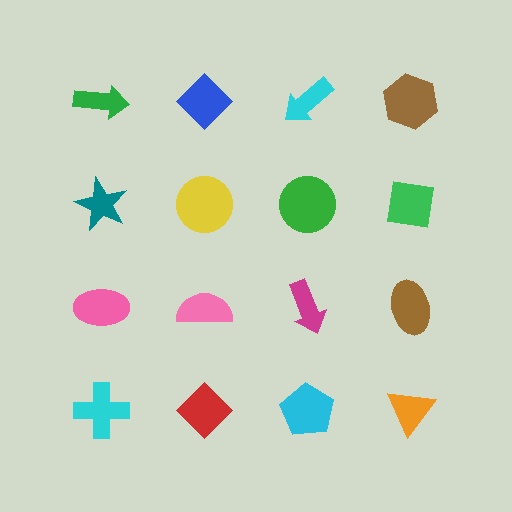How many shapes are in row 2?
4 shapes.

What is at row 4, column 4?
An orange triangle.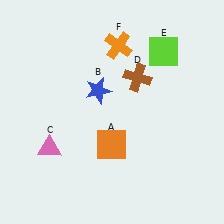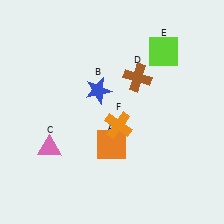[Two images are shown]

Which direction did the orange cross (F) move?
The orange cross (F) moved down.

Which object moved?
The orange cross (F) moved down.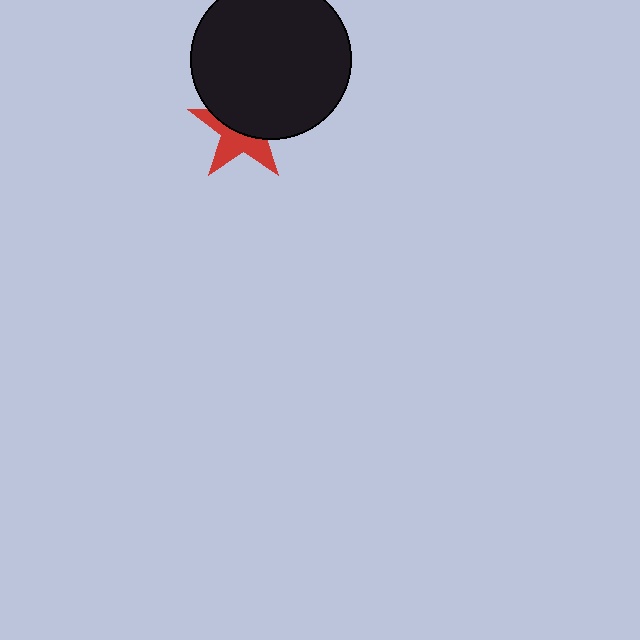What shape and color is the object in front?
The object in front is a black circle.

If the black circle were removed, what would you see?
You would see the complete red star.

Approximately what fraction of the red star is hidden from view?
Roughly 54% of the red star is hidden behind the black circle.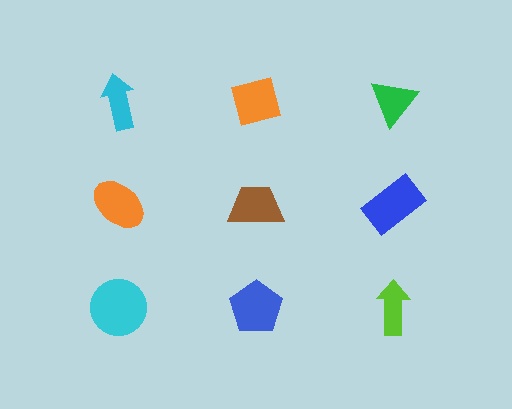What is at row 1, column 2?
An orange square.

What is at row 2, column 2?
A brown trapezoid.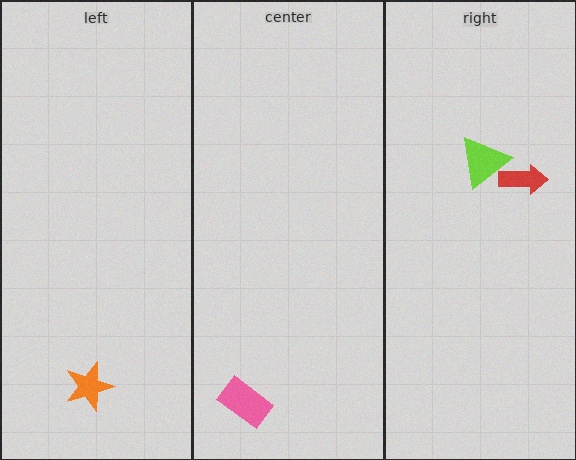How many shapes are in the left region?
1.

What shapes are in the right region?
The lime triangle, the red arrow.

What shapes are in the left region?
The orange star.